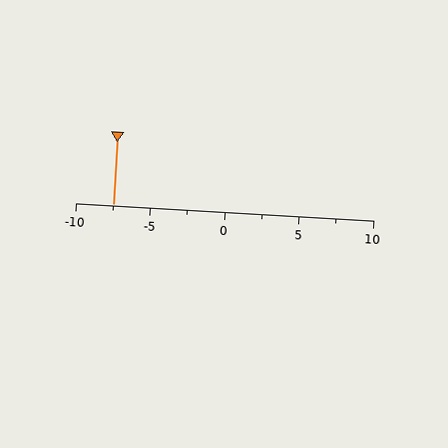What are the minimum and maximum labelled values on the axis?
The axis runs from -10 to 10.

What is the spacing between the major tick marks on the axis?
The major ticks are spaced 5 apart.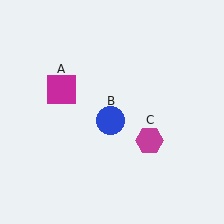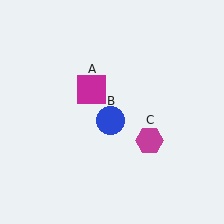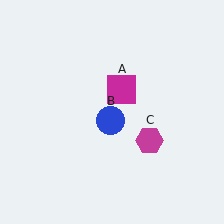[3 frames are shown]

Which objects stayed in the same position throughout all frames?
Blue circle (object B) and magenta hexagon (object C) remained stationary.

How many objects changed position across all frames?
1 object changed position: magenta square (object A).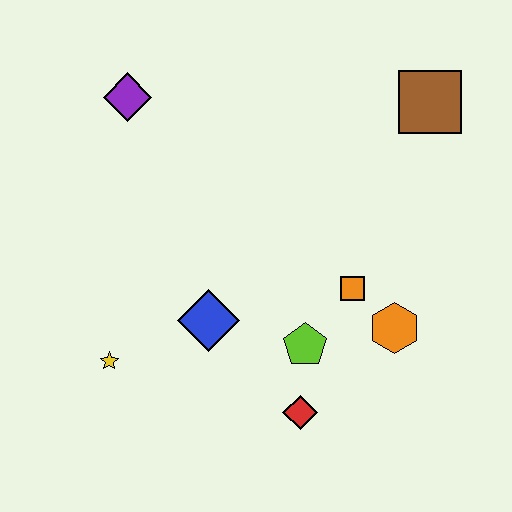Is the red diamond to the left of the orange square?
Yes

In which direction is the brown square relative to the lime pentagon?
The brown square is above the lime pentagon.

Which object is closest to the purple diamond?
The blue diamond is closest to the purple diamond.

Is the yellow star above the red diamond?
Yes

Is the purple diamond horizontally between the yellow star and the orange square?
Yes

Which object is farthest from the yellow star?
The brown square is farthest from the yellow star.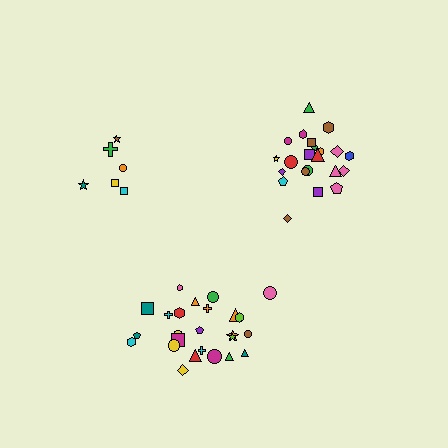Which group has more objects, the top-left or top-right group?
The top-right group.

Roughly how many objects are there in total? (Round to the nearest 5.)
Roughly 55 objects in total.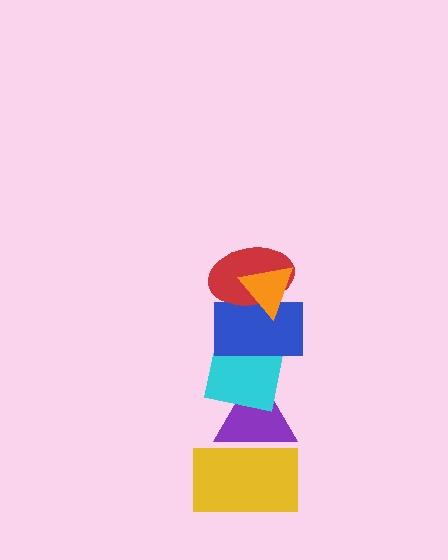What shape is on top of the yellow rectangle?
The purple triangle is on top of the yellow rectangle.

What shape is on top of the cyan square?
The blue rectangle is on top of the cyan square.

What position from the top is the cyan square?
The cyan square is 4th from the top.